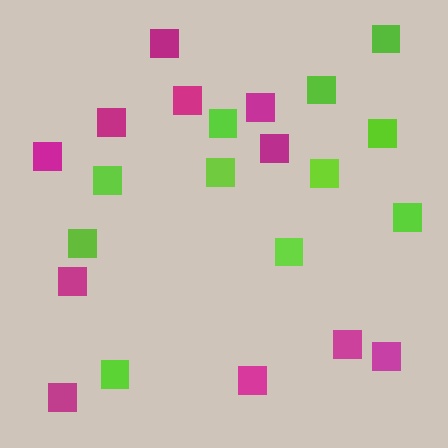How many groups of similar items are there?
There are 2 groups: one group of lime squares (11) and one group of magenta squares (11).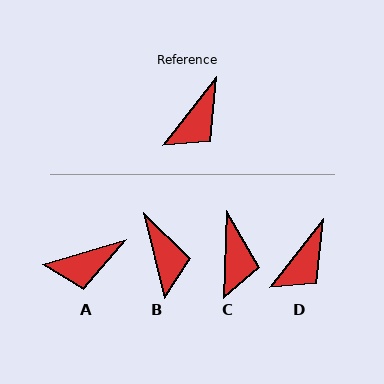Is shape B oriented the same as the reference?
No, it is off by about 51 degrees.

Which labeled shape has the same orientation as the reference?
D.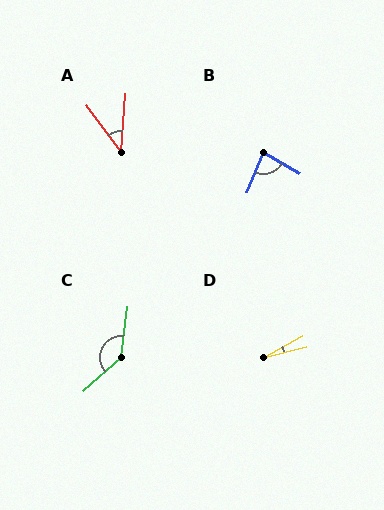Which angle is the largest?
C, at approximately 139 degrees.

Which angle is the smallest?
D, at approximately 15 degrees.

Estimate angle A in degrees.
Approximately 41 degrees.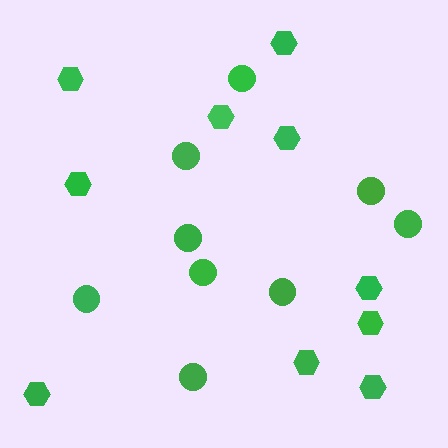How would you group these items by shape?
There are 2 groups: one group of circles (9) and one group of hexagons (10).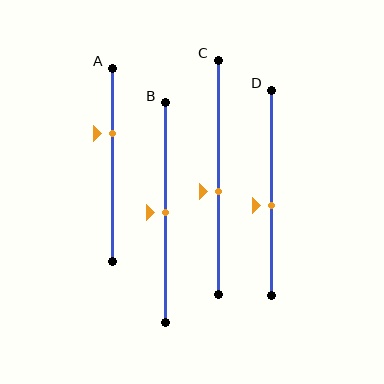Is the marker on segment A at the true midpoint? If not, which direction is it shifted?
No, the marker on segment A is shifted upward by about 16% of the segment length.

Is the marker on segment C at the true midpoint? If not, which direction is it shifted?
No, the marker on segment C is shifted downward by about 6% of the segment length.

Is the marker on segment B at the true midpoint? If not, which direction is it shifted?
Yes, the marker on segment B is at the true midpoint.